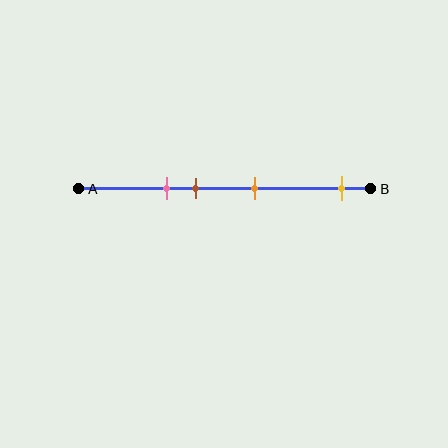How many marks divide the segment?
There are 4 marks dividing the segment.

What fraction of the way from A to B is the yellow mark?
The yellow mark is approximately 90% (0.9) of the way from A to B.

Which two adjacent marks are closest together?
The pink and brown marks are the closest adjacent pair.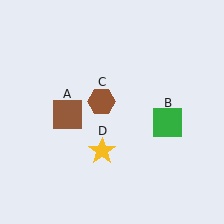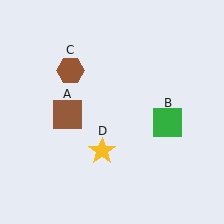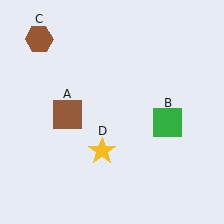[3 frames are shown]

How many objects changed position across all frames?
1 object changed position: brown hexagon (object C).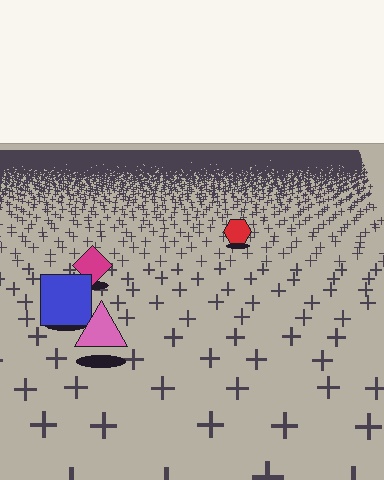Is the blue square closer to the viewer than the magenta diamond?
Yes. The blue square is closer — you can tell from the texture gradient: the ground texture is coarser near it.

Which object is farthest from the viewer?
The red hexagon is farthest from the viewer. It appears smaller and the ground texture around it is denser.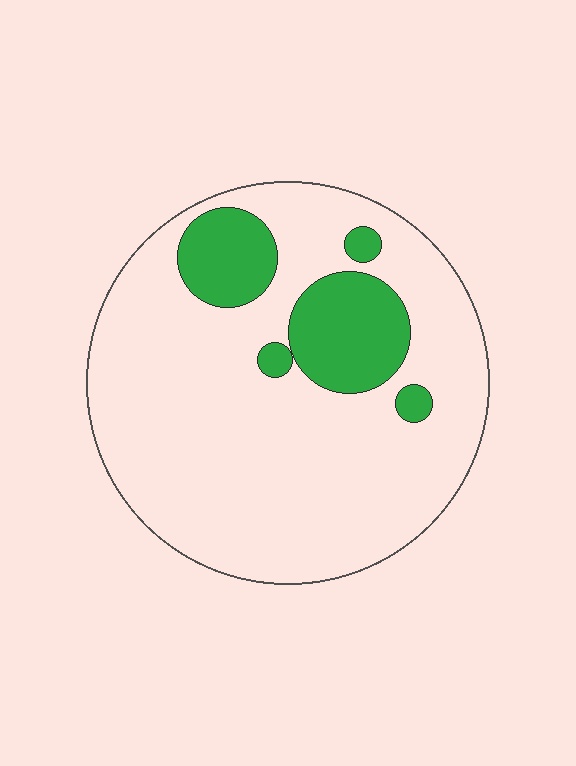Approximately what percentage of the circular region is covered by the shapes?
Approximately 20%.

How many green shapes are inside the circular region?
5.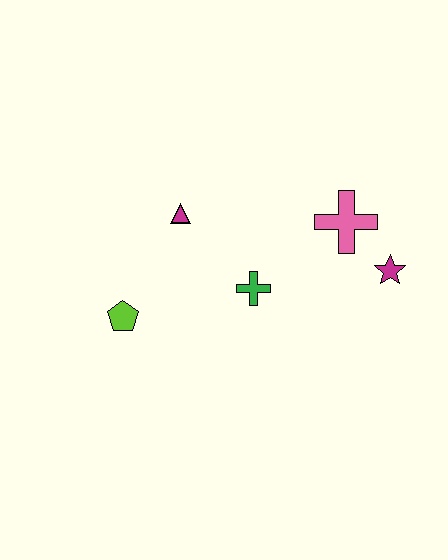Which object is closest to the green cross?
The magenta triangle is closest to the green cross.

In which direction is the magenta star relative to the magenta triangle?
The magenta star is to the right of the magenta triangle.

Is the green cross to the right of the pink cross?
No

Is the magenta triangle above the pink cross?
Yes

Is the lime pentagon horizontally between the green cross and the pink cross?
No